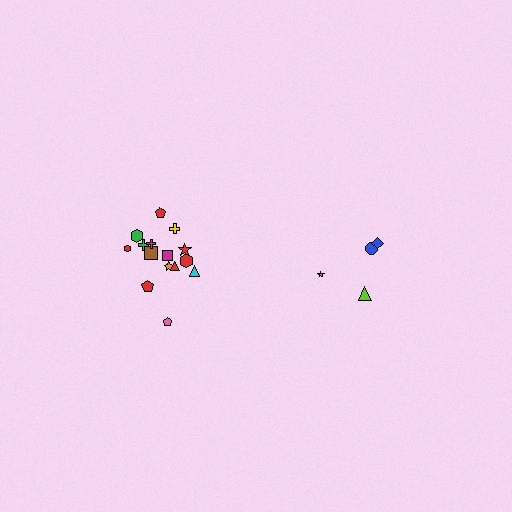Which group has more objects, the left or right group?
The left group.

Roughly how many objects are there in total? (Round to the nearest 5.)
Roughly 20 objects in total.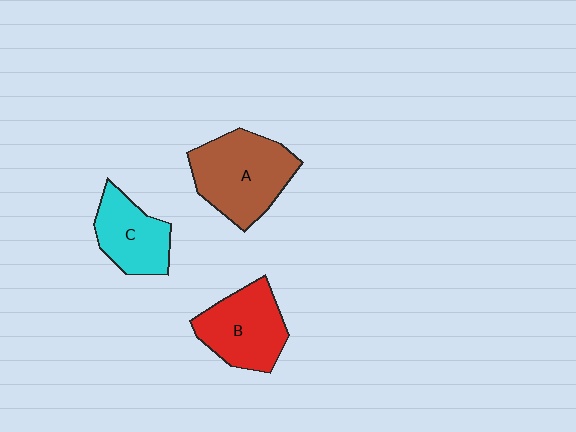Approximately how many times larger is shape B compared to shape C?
Approximately 1.2 times.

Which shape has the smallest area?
Shape C (cyan).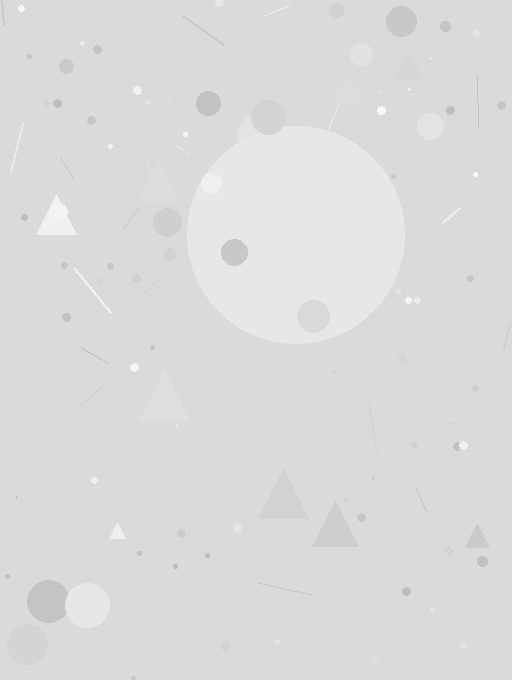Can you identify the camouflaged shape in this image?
The camouflaged shape is a circle.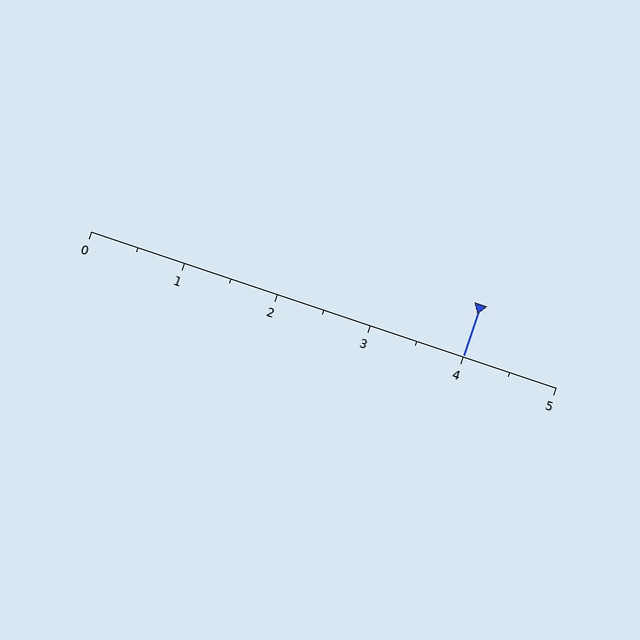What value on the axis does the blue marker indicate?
The marker indicates approximately 4.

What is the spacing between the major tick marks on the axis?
The major ticks are spaced 1 apart.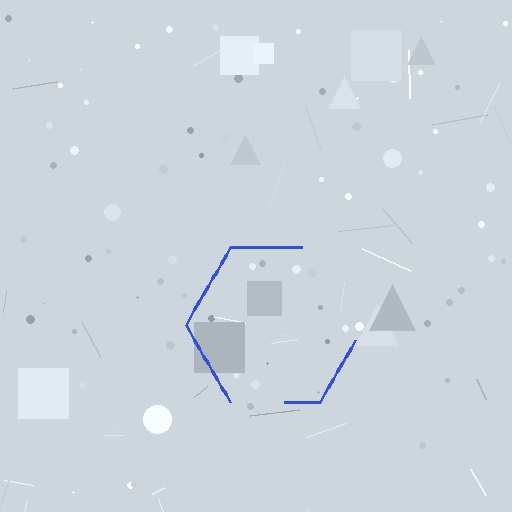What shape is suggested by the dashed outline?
The dashed outline suggests a hexagon.